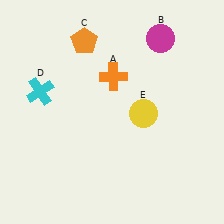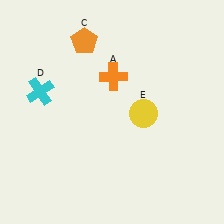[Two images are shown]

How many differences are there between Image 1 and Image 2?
There is 1 difference between the two images.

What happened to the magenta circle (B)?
The magenta circle (B) was removed in Image 2. It was in the top-right area of Image 1.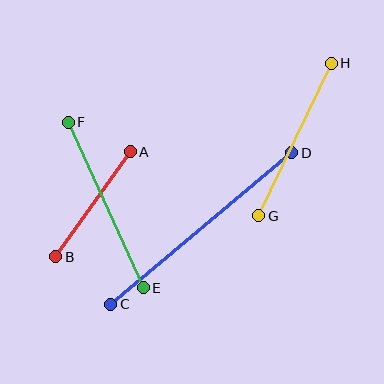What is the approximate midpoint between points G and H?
The midpoint is at approximately (295, 139) pixels.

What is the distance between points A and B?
The distance is approximately 129 pixels.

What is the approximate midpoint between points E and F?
The midpoint is at approximately (106, 205) pixels.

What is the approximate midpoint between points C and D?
The midpoint is at approximately (201, 228) pixels.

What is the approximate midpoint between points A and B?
The midpoint is at approximately (93, 204) pixels.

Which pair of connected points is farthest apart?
Points C and D are farthest apart.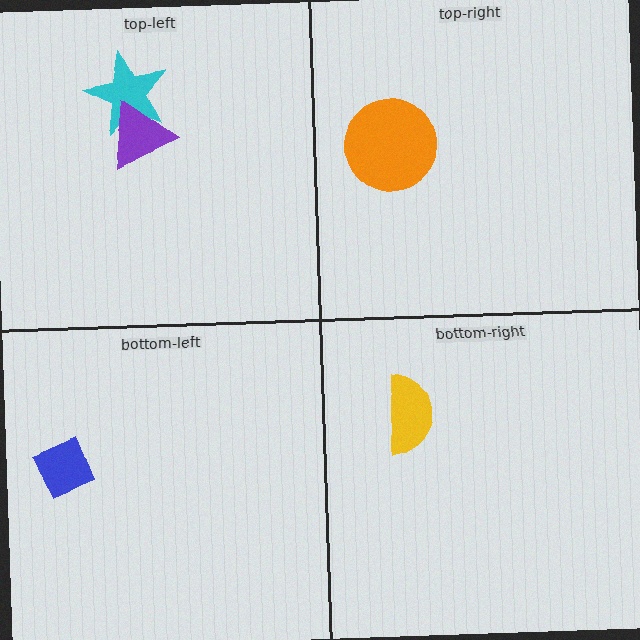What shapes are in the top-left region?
The cyan star, the purple triangle.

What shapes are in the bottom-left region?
The blue diamond.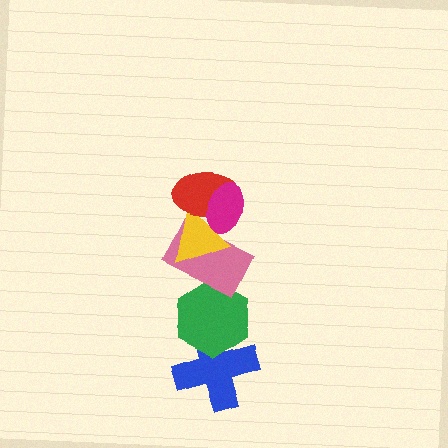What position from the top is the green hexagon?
The green hexagon is 5th from the top.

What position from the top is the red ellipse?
The red ellipse is 2nd from the top.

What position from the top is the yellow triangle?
The yellow triangle is 3rd from the top.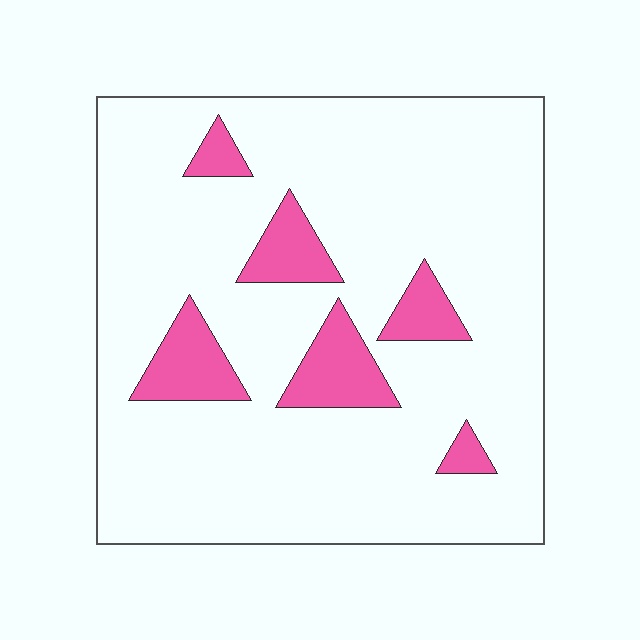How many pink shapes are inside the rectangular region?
6.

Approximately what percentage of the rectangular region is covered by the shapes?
Approximately 15%.